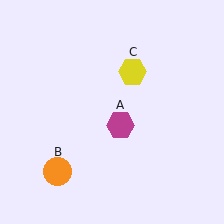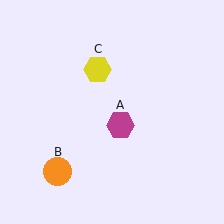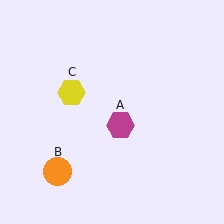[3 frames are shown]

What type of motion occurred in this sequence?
The yellow hexagon (object C) rotated counterclockwise around the center of the scene.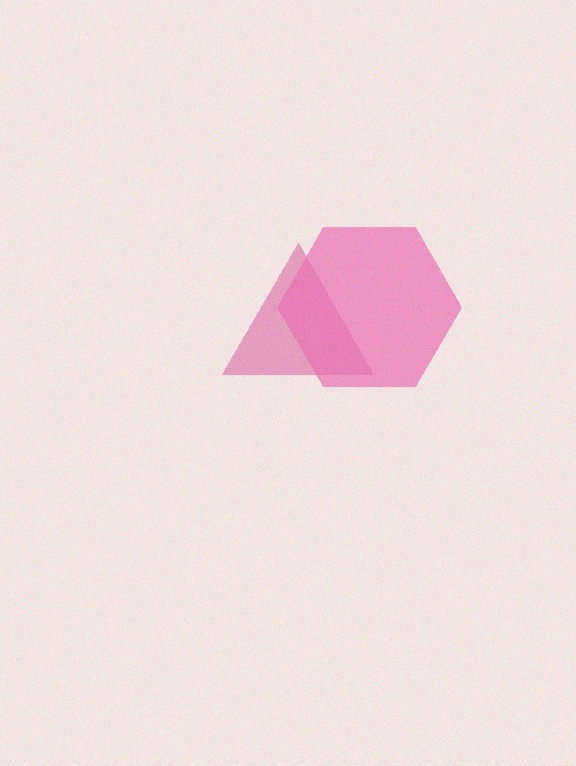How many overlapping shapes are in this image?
There are 2 overlapping shapes in the image.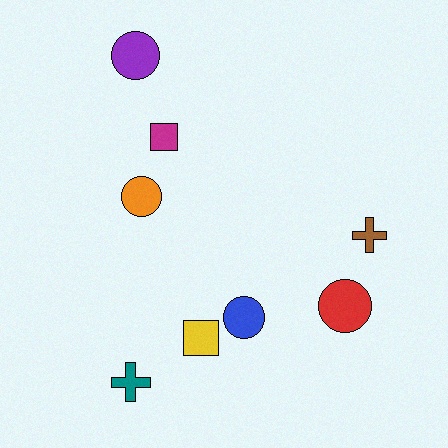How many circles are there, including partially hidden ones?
There are 4 circles.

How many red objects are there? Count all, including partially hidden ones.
There is 1 red object.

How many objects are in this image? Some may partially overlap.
There are 8 objects.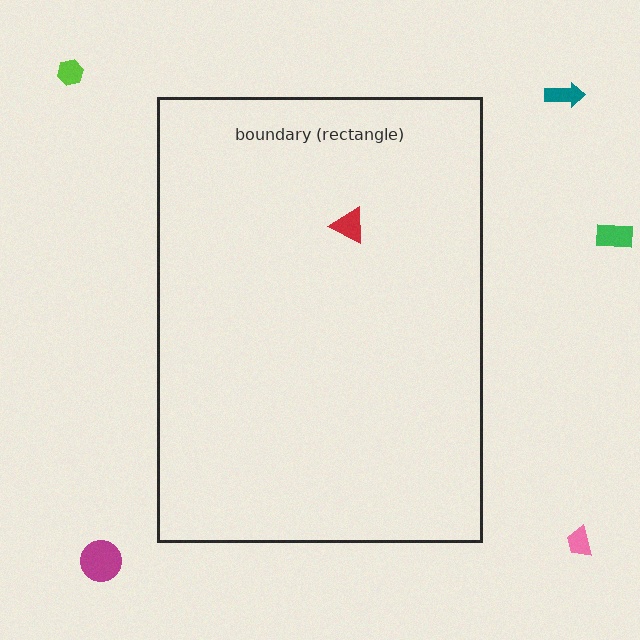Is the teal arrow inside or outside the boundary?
Outside.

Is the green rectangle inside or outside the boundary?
Outside.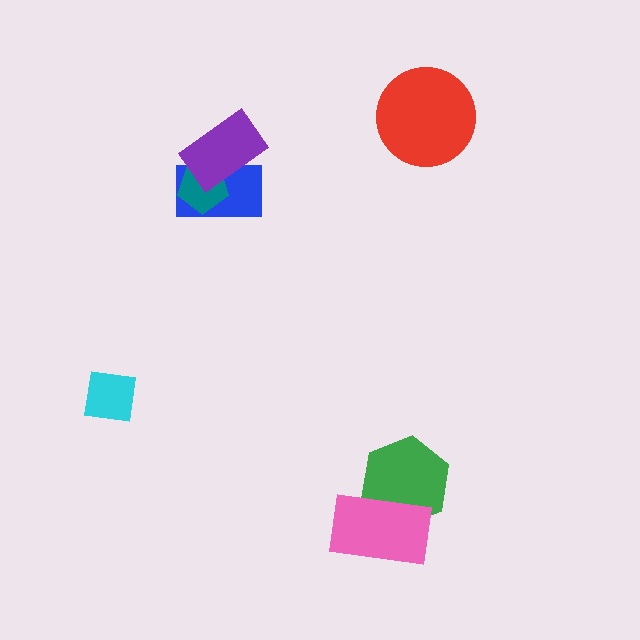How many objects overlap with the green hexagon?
1 object overlaps with the green hexagon.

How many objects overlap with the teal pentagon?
2 objects overlap with the teal pentagon.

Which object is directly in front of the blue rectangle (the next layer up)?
The teal pentagon is directly in front of the blue rectangle.